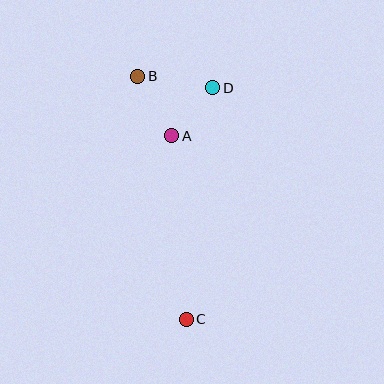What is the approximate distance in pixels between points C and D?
The distance between C and D is approximately 233 pixels.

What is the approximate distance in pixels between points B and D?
The distance between B and D is approximately 76 pixels.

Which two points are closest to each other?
Points A and D are closest to each other.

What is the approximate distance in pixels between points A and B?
The distance between A and B is approximately 69 pixels.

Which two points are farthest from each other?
Points B and C are farthest from each other.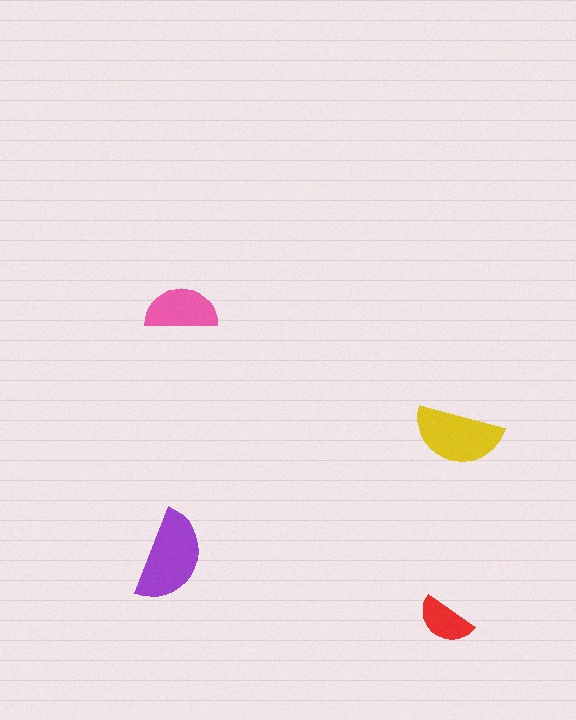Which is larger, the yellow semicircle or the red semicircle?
The yellow one.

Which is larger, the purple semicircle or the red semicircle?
The purple one.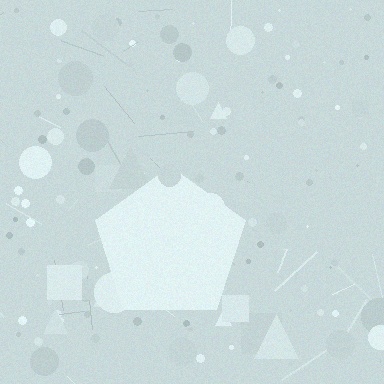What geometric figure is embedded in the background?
A pentagon is embedded in the background.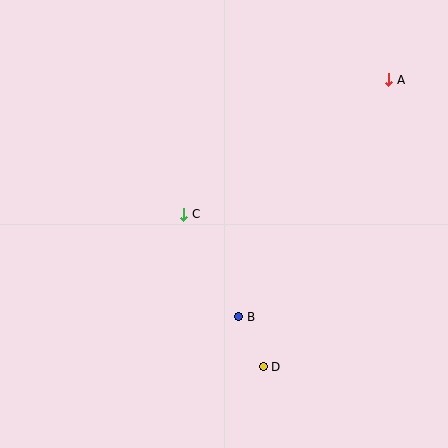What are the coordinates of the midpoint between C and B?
The midpoint between C and B is at (211, 266).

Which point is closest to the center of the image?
Point C at (184, 214) is closest to the center.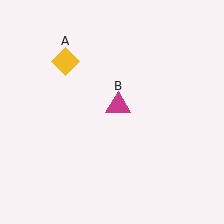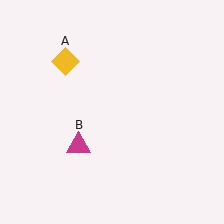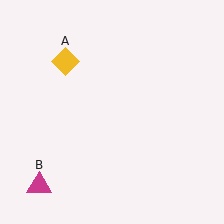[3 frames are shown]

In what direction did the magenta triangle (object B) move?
The magenta triangle (object B) moved down and to the left.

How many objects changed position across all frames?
1 object changed position: magenta triangle (object B).